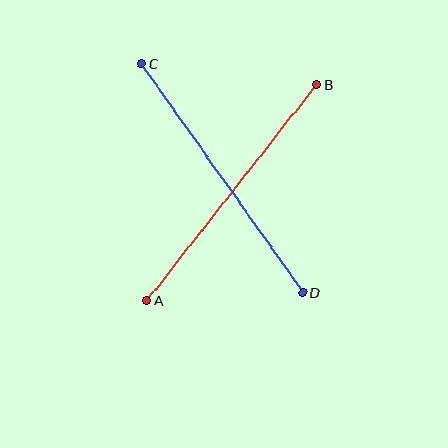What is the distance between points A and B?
The distance is approximately 275 pixels.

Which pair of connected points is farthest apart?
Points C and D are farthest apart.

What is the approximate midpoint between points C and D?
The midpoint is at approximately (222, 178) pixels.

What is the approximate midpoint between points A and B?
The midpoint is at approximately (232, 193) pixels.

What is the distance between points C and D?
The distance is approximately 280 pixels.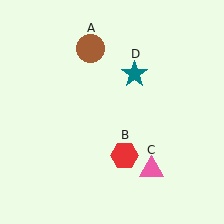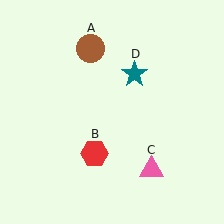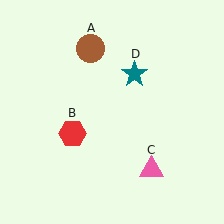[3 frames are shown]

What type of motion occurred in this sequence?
The red hexagon (object B) rotated clockwise around the center of the scene.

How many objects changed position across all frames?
1 object changed position: red hexagon (object B).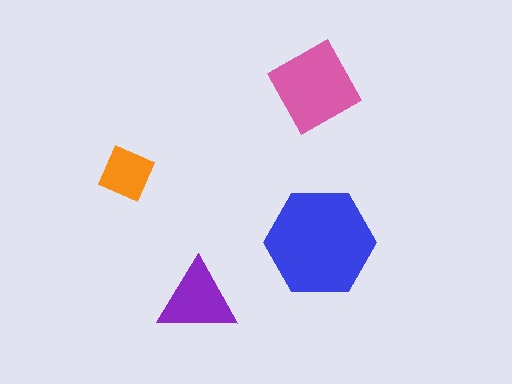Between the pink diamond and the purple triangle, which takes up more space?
The pink diamond.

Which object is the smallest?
The orange square.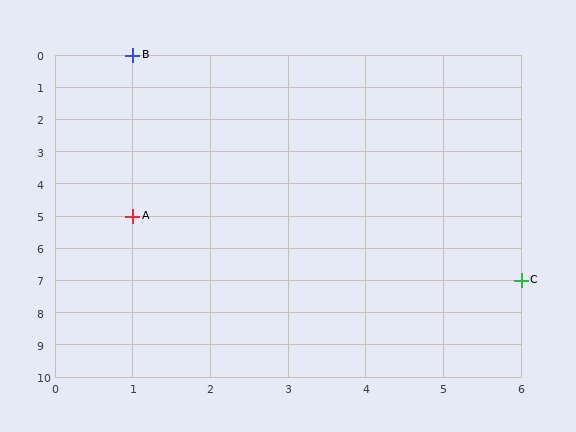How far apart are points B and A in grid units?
Points B and A are 5 rows apart.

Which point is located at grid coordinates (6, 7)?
Point C is at (6, 7).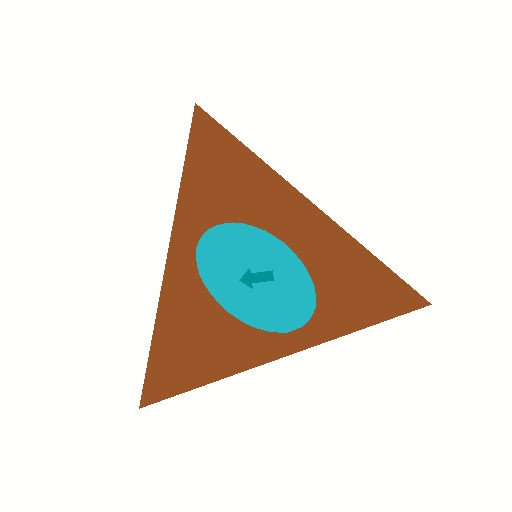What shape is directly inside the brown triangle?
The cyan ellipse.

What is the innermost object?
The teal arrow.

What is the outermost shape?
The brown triangle.